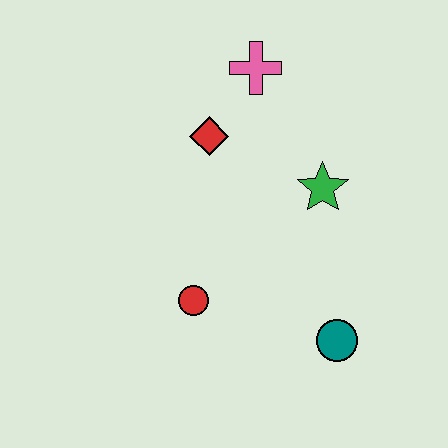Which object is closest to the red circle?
The teal circle is closest to the red circle.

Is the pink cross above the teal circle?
Yes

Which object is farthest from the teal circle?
The pink cross is farthest from the teal circle.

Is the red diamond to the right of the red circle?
Yes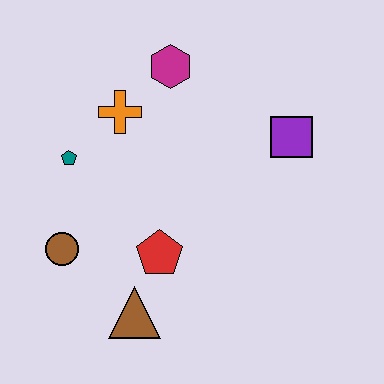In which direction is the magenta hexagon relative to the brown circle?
The magenta hexagon is above the brown circle.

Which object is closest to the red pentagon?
The brown triangle is closest to the red pentagon.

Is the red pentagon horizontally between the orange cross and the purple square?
Yes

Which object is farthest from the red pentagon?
The magenta hexagon is farthest from the red pentagon.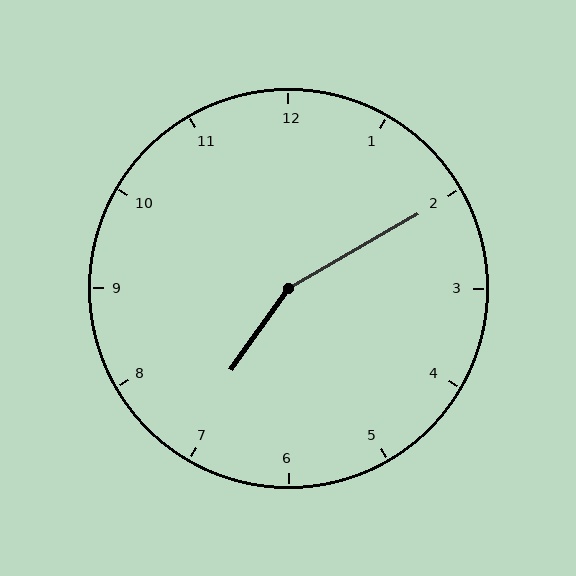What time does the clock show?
7:10.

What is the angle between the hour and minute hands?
Approximately 155 degrees.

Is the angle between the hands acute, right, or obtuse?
It is obtuse.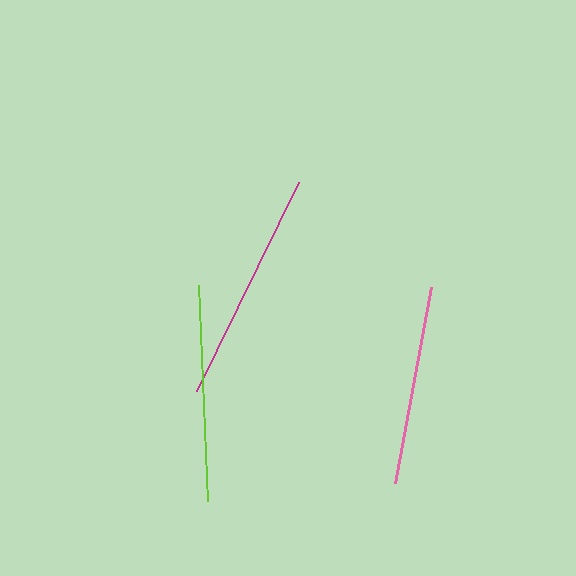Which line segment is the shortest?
The pink line is the shortest at approximately 199 pixels.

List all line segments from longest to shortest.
From longest to shortest: magenta, lime, pink.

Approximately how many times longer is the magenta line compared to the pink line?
The magenta line is approximately 1.2 times the length of the pink line.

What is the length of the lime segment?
The lime segment is approximately 217 pixels long.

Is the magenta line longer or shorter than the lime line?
The magenta line is longer than the lime line.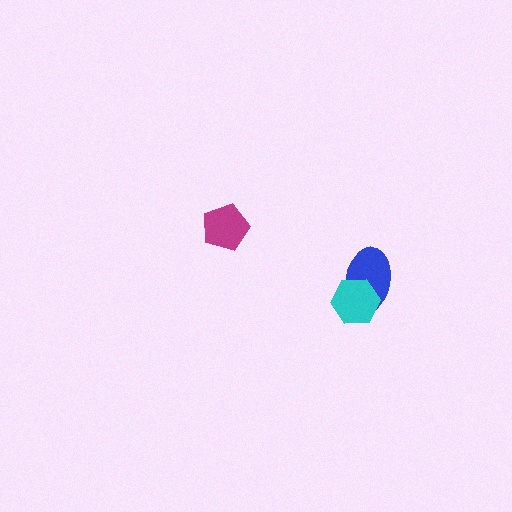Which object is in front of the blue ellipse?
The cyan hexagon is in front of the blue ellipse.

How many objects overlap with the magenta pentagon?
0 objects overlap with the magenta pentagon.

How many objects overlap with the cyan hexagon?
1 object overlaps with the cyan hexagon.